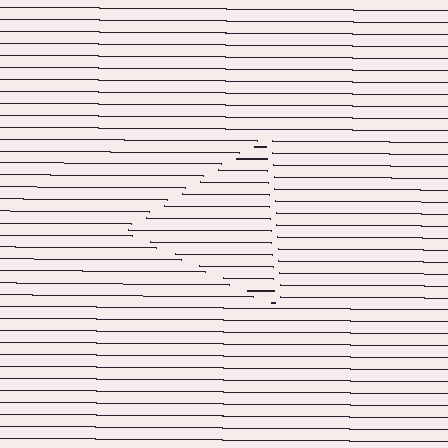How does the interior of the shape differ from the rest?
The interior of the shape contains the same grating, shifted by half a period — the contour is defined by the phase discontinuity where line-ends from the inner and outer gratings abut.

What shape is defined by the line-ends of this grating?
An illusory triangle. The interior of the shape contains the same grating, shifted by half a period — the contour is defined by the phase discontinuity where line-ends from the inner and outer gratings abut.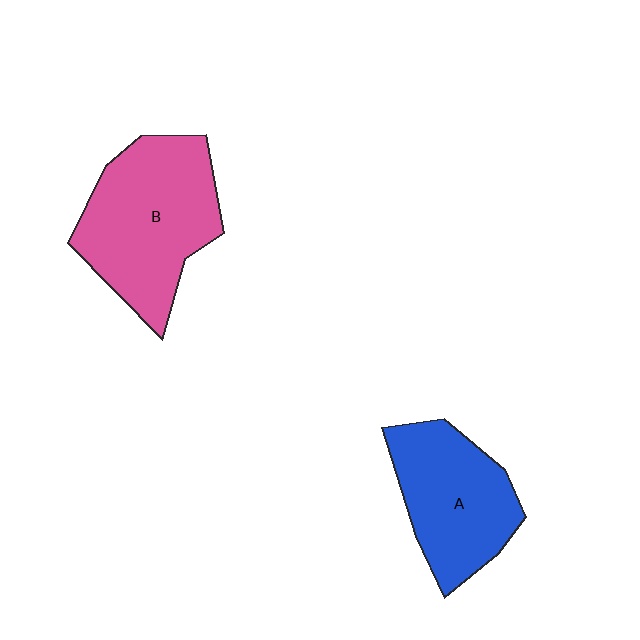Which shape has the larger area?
Shape B (pink).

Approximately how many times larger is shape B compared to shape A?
Approximately 1.3 times.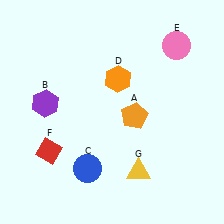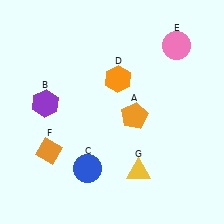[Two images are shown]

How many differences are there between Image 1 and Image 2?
There is 1 difference between the two images.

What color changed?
The diamond (F) changed from red in Image 1 to orange in Image 2.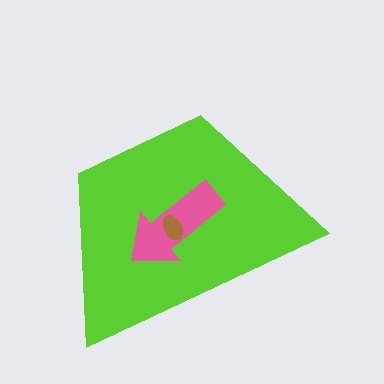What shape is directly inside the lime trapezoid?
The pink arrow.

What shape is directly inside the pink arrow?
The brown ellipse.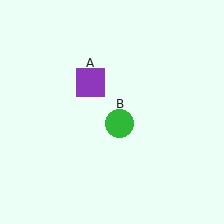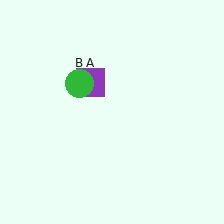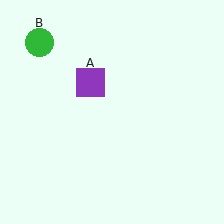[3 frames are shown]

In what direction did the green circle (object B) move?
The green circle (object B) moved up and to the left.